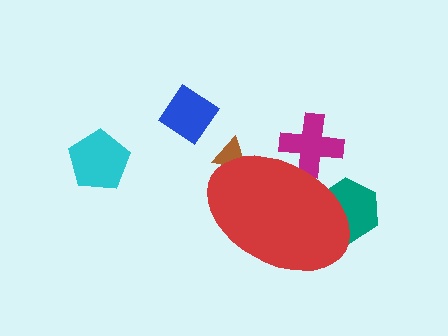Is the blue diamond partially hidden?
No, the blue diamond is fully visible.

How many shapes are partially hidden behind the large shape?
3 shapes are partially hidden.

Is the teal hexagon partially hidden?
Yes, the teal hexagon is partially hidden behind the red ellipse.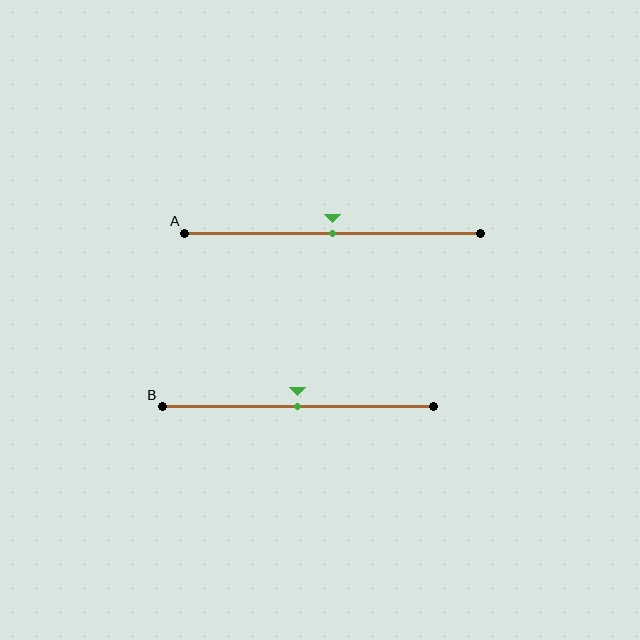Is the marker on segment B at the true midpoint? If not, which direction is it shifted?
Yes, the marker on segment B is at the true midpoint.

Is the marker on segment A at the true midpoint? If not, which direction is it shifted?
Yes, the marker on segment A is at the true midpoint.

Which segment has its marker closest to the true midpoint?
Segment A has its marker closest to the true midpoint.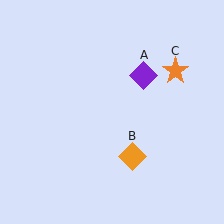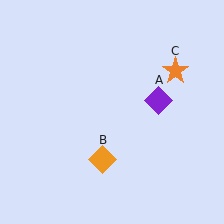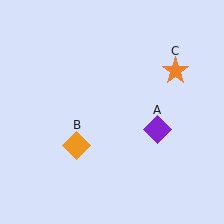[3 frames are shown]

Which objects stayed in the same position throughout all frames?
Orange star (object C) remained stationary.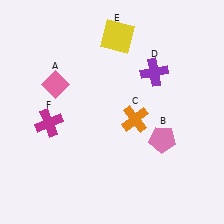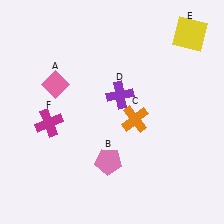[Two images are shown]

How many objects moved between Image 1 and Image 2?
3 objects moved between the two images.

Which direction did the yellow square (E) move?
The yellow square (E) moved right.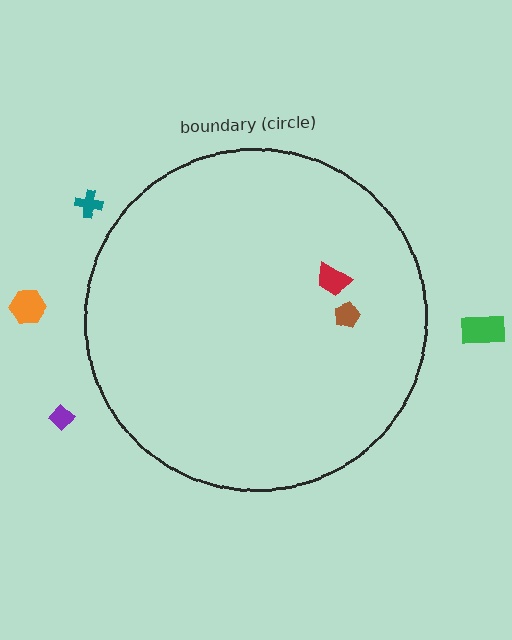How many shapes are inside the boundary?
2 inside, 4 outside.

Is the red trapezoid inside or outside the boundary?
Inside.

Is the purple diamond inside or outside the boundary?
Outside.